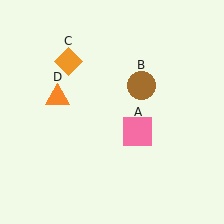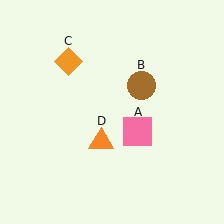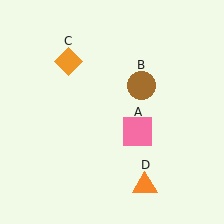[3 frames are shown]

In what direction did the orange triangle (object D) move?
The orange triangle (object D) moved down and to the right.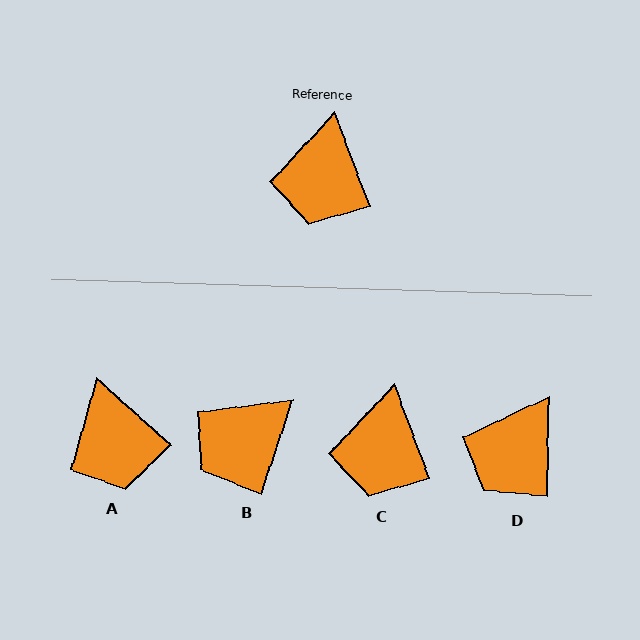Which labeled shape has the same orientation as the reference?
C.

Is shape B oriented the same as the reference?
No, it is off by about 39 degrees.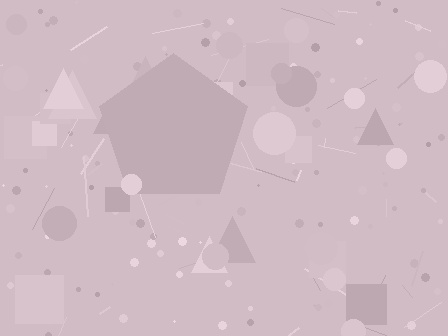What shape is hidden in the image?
A pentagon is hidden in the image.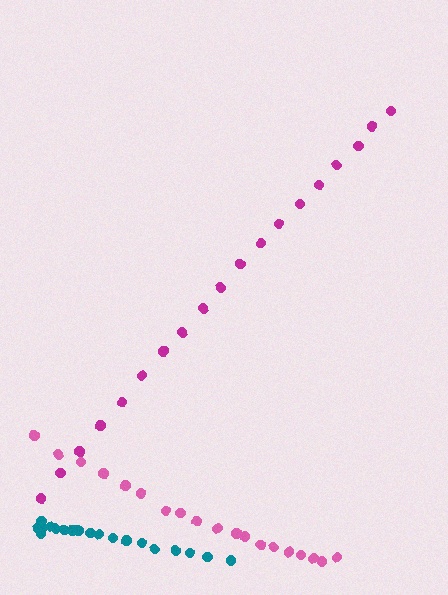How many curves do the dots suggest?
There are 3 distinct paths.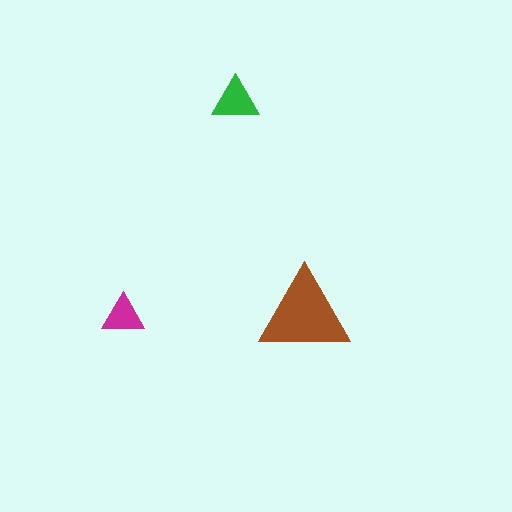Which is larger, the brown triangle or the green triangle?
The brown one.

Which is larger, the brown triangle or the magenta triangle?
The brown one.